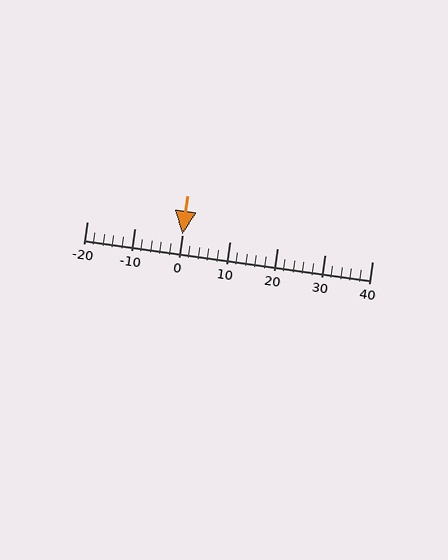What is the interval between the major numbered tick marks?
The major tick marks are spaced 10 units apart.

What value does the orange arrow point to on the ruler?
The orange arrow points to approximately 0.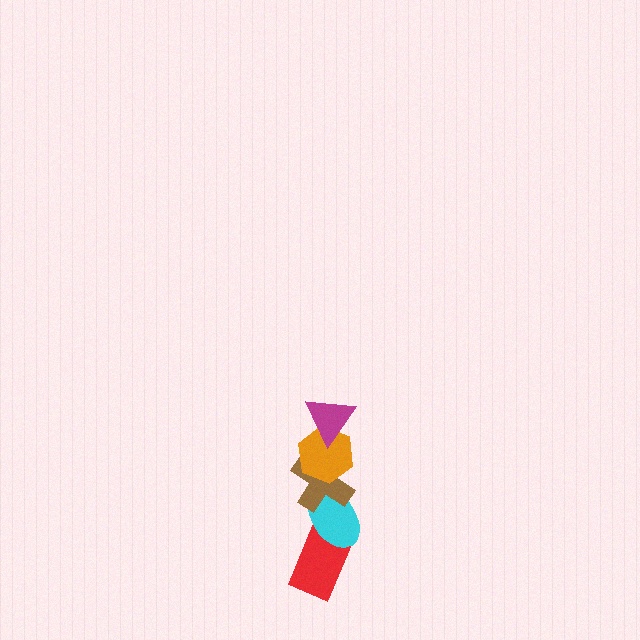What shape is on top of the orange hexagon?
The magenta triangle is on top of the orange hexagon.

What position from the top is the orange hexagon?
The orange hexagon is 2nd from the top.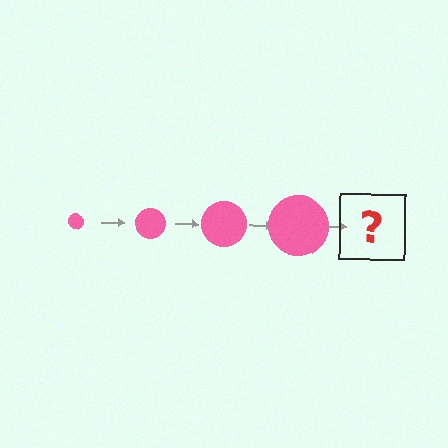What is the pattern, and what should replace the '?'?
The pattern is that the circle gets progressively larger each step. The '?' should be a pink circle, larger than the previous one.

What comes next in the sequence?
The next element should be a pink circle, larger than the previous one.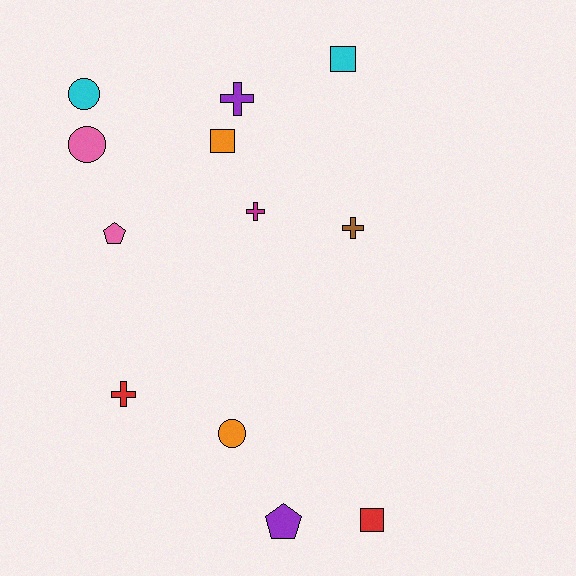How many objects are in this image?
There are 12 objects.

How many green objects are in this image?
There are no green objects.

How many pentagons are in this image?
There are 2 pentagons.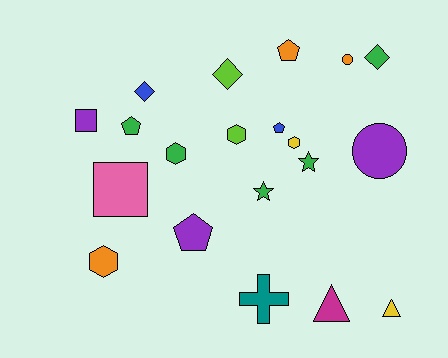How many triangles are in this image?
There are 2 triangles.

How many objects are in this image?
There are 20 objects.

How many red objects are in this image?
There are no red objects.